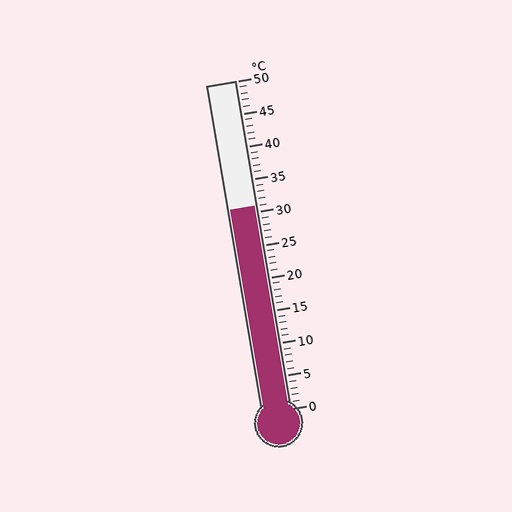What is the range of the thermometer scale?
The thermometer scale ranges from 0°C to 50°C.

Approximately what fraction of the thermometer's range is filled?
The thermometer is filled to approximately 60% of its range.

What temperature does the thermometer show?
The thermometer shows approximately 31°C.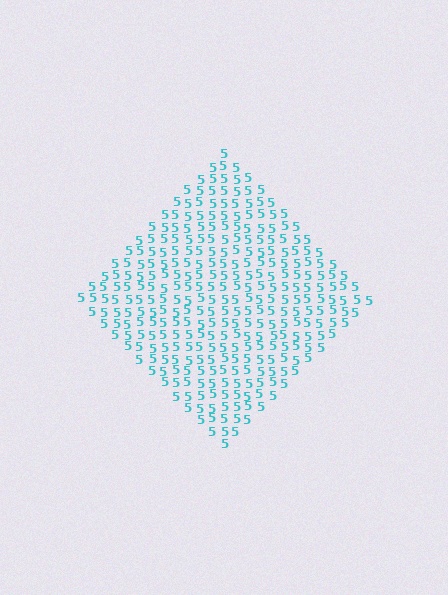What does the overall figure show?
The overall figure shows a diamond.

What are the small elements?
The small elements are digit 5's.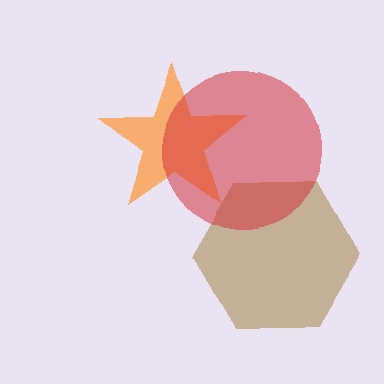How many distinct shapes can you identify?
There are 3 distinct shapes: a brown hexagon, an orange star, a red circle.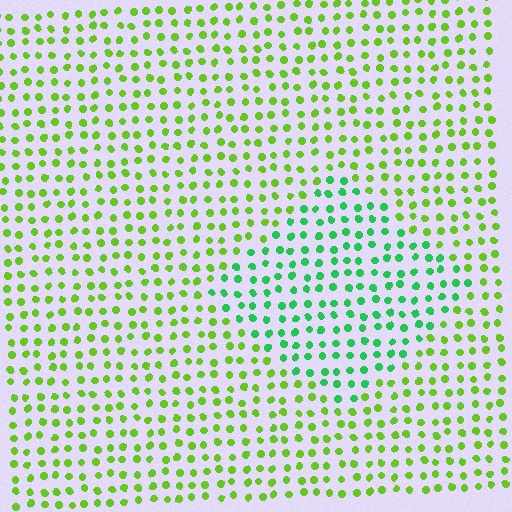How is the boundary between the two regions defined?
The boundary is defined purely by a slight shift in hue (about 42 degrees). Spacing, size, and orientation are identical on both sides.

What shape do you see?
I see a diamond.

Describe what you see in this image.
The image is filled with small lime elements in a uniform arrangement. A diamond-shaped region is visible where the elements are tinted to a slightly different hue, forming a subtle color boundary.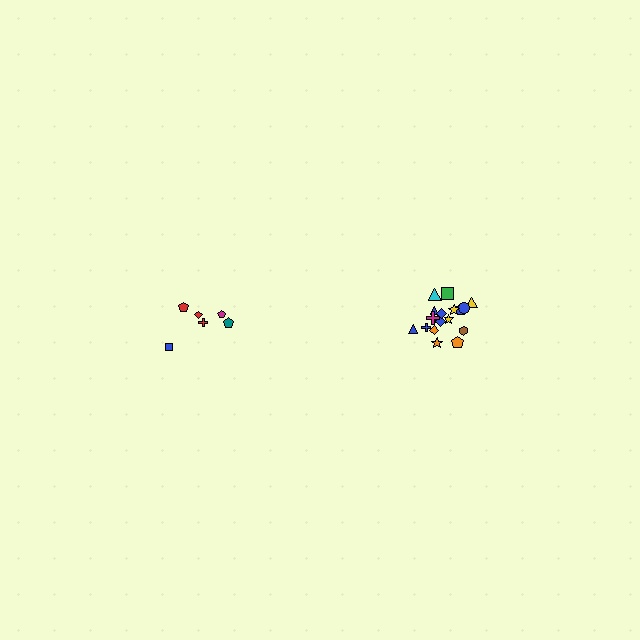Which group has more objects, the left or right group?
The right group.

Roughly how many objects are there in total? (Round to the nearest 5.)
Roughly 25 objects in total.